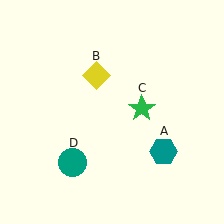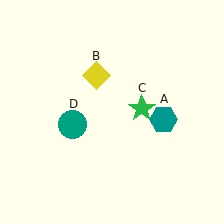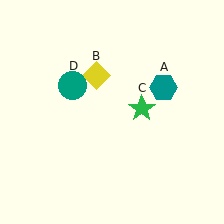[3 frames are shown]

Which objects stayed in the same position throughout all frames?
Yellow diamond (object B) and green star (object C) remained stationary.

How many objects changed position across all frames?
2 objects changed position: teal hexagon (object A), teal circle (object D).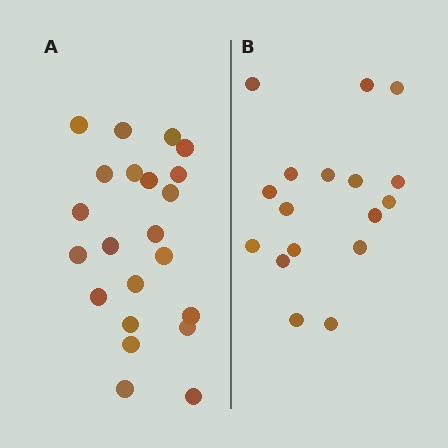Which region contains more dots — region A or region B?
Region A (the left region) has more dots.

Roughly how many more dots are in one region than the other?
Region A has about 5 more dots than region B.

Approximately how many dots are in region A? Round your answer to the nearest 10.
About 20 dots. (The exact count is 22, which rounds to 20.)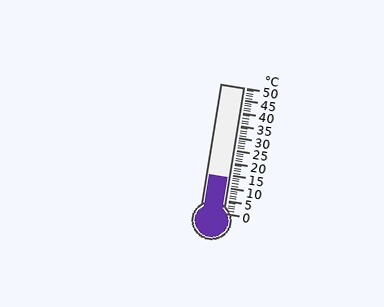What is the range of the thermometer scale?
The thermometer scale ranges from 0°C to 50°C.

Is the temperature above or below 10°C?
The temperature is above 10°C.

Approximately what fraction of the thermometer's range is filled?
The thermometer is filled to approximately 30% of its range.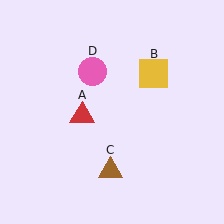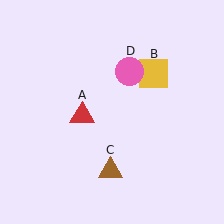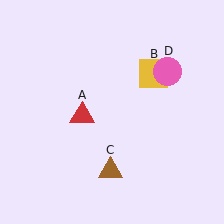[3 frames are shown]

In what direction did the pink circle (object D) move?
The pink circle (object D) moved right.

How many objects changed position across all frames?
1 object changed position: pink circle (object D).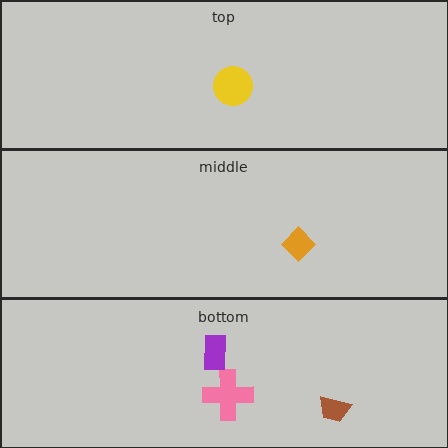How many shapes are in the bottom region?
3.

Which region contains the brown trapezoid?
The bottom region.